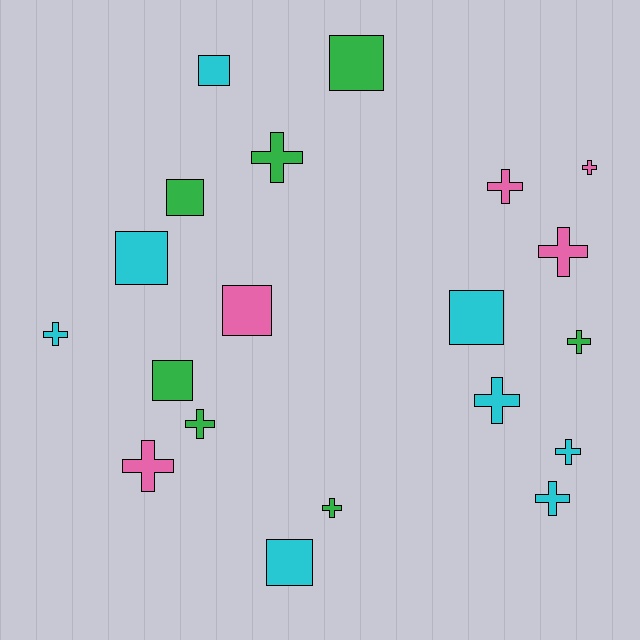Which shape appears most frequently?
Cross, with 12 objects.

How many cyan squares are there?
There are 4 cyan squares.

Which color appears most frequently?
Cyan, with 8 objects.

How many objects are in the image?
There are 20 objects.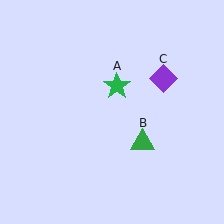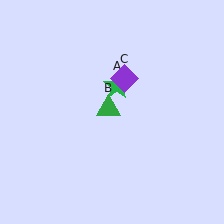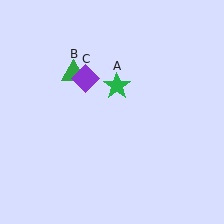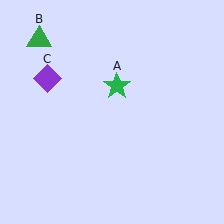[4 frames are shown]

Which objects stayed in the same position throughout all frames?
Green star (object A) remained stationary.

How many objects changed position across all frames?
2 objects changed position: green triangle (object B), purple diamond (object C).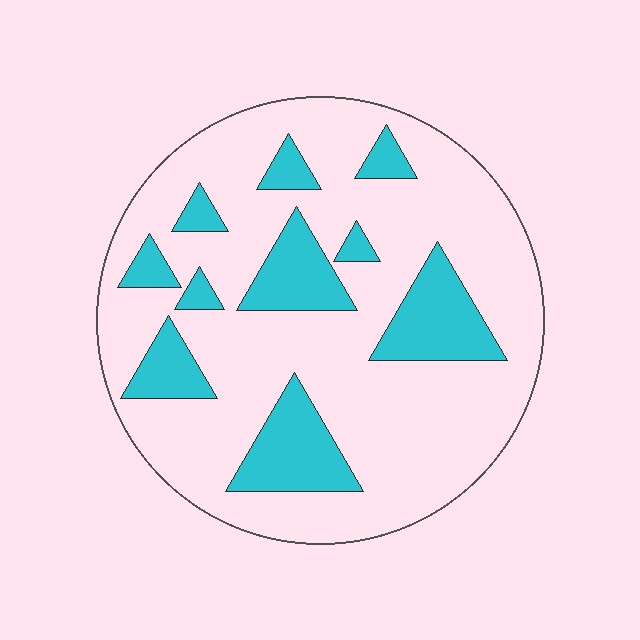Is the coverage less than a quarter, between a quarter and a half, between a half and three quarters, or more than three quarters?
Less than a quarter.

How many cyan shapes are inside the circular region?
10.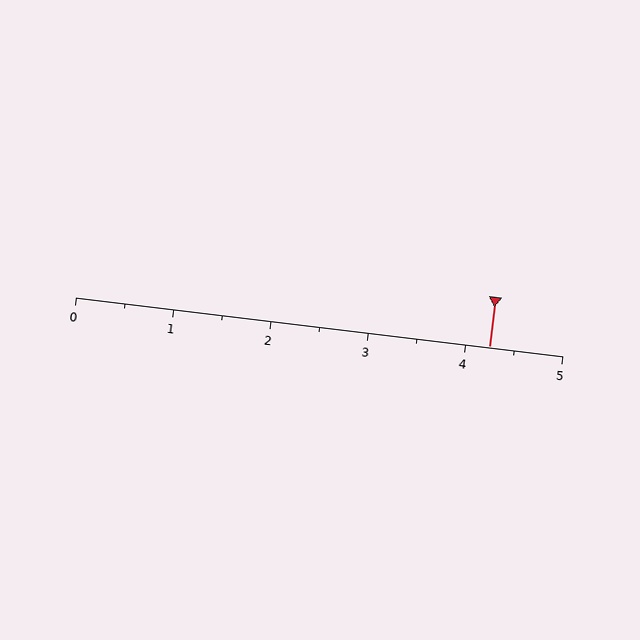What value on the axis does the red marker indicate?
The marker indicates approximately 4.2.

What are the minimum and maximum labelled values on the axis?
The axis runs from 0 to 5.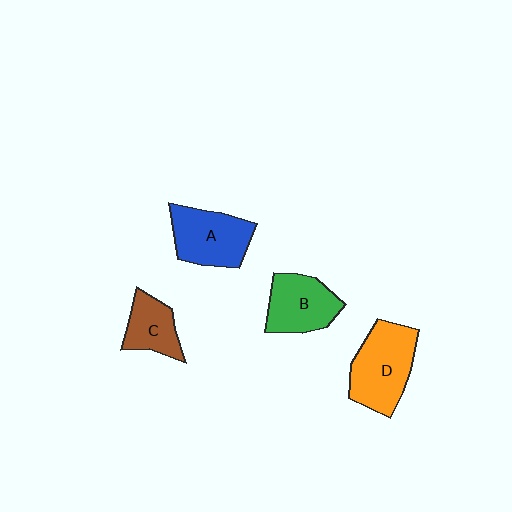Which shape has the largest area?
Shape D (orange).